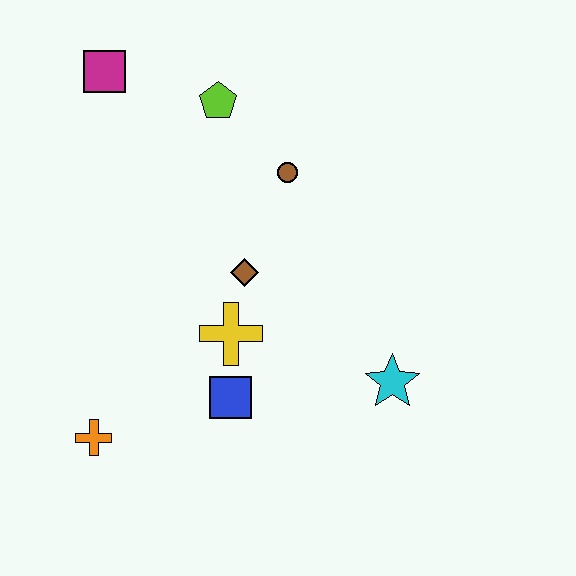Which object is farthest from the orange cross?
The magenta square is farthest from the orange cross.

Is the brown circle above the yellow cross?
Yes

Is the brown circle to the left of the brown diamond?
No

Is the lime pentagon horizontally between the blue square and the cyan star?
No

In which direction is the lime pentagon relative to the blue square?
The lime pentagon is above the blue square.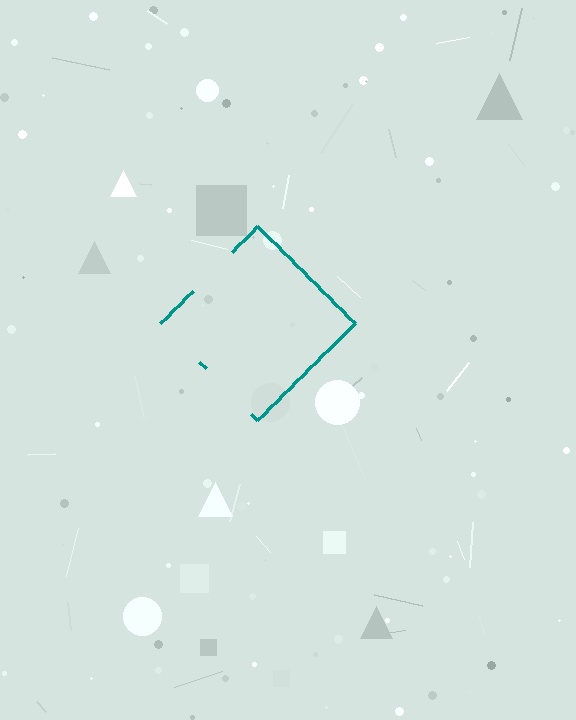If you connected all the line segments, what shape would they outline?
They would outline a diamond.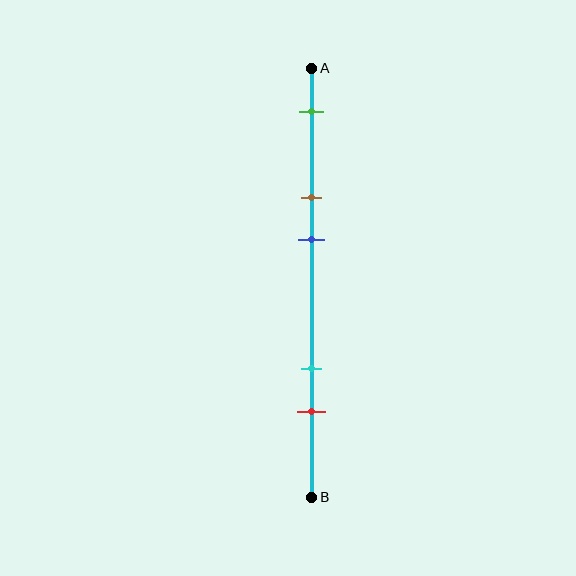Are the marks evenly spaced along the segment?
No, the marks are not evenly spaced.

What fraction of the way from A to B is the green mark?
The green mark is approximately 10% (0.1) of the way from A to B.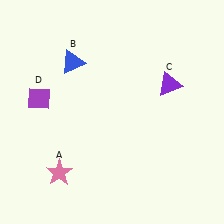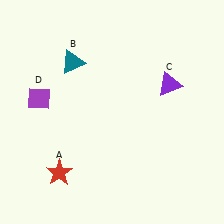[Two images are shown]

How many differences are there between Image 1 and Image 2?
There are 2 differences between the two images.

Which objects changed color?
A changed from pink to red. B changed from blue to teal.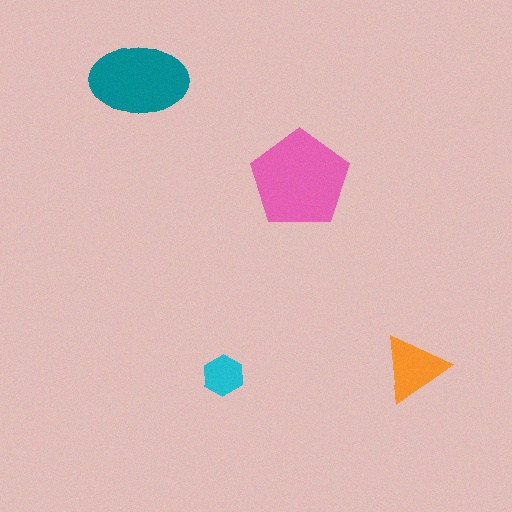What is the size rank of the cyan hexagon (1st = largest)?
4th.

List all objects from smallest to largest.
The cyan hexagon, the orange triangle, the teal ellipse, the pink pentagon.